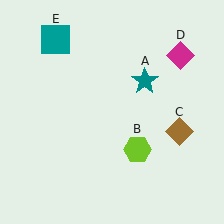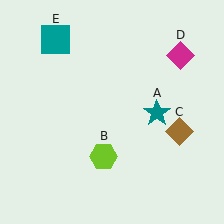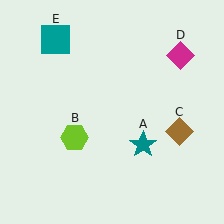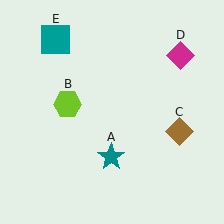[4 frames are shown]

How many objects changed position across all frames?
2 objects changed position: teal star (object A), lime hexagon (object B).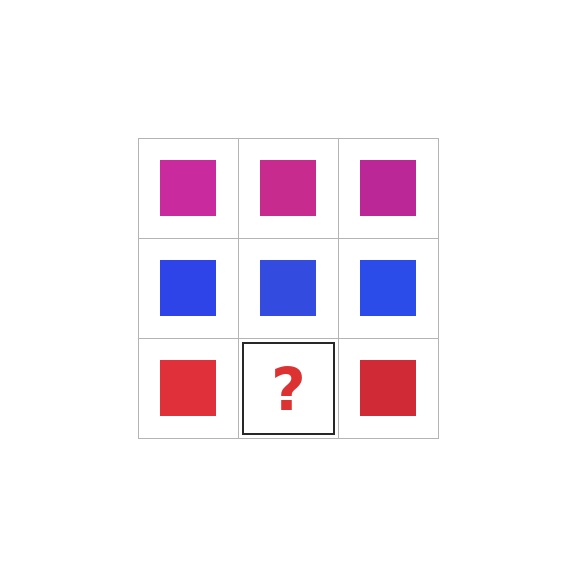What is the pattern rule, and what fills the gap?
The rule is that each row has a consistent color. The gap should be filled with a red square.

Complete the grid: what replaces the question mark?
The question mark should be replaced with a red square.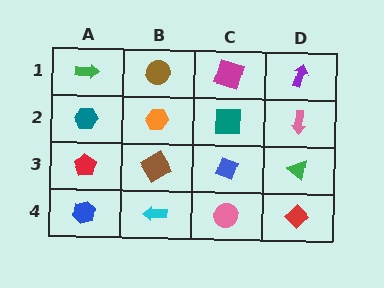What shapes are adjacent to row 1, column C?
A teal square (row 2, column C), a brown circle (row 1, column B), a purple arrow (row 1, column D).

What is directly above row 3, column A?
A teal hexagon.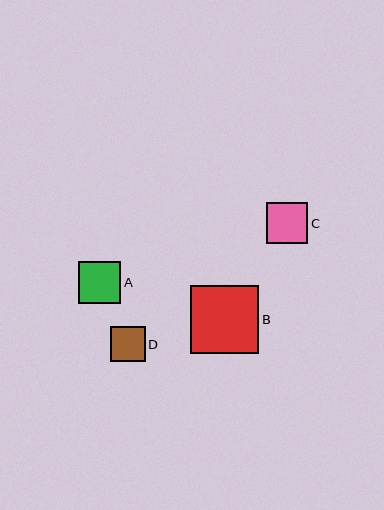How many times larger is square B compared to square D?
Square B is approximately 2.0 times the size of square D.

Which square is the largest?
Square B is the largest with a size of approximately 68 pixels.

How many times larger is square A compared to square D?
Square A is approximately 1.2 times the size of square D.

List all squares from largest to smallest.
From largest to smallest: B, A, C, D.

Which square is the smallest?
Square D is the smallest with a size of approximately 35 pixels.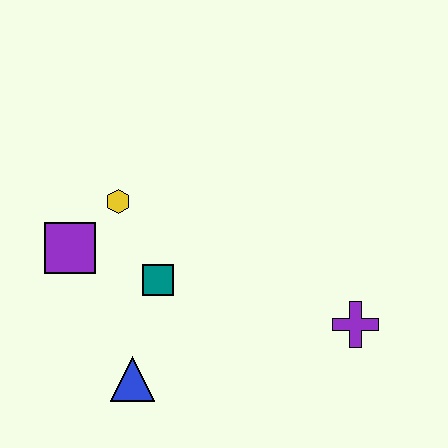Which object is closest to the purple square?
The yellow hexagon is closest to the purple square.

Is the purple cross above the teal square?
No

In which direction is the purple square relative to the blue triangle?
The purple square is above the blue triangle.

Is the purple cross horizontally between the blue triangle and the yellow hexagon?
No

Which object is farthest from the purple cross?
The purple square is farthest from the purple cross.